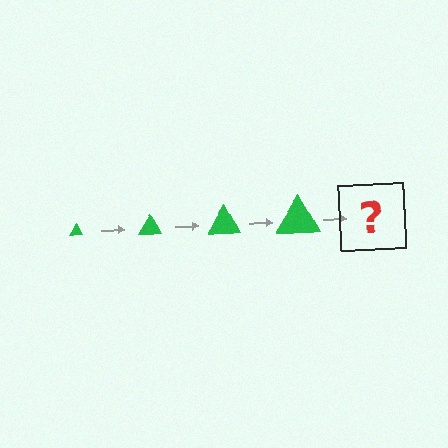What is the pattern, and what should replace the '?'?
The pattern is that the triangle gets progressively larger each step. The '?' should be a green triangle, larger than the previous one.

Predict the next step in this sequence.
The next step is a green triangle, larger than the previous one.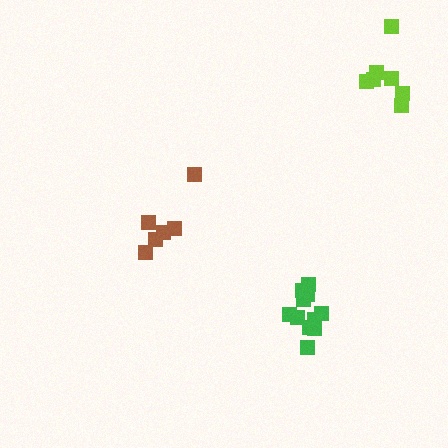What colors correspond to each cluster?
The clusters are colored: brown, green, lime.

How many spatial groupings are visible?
There are 3 spatial groupings.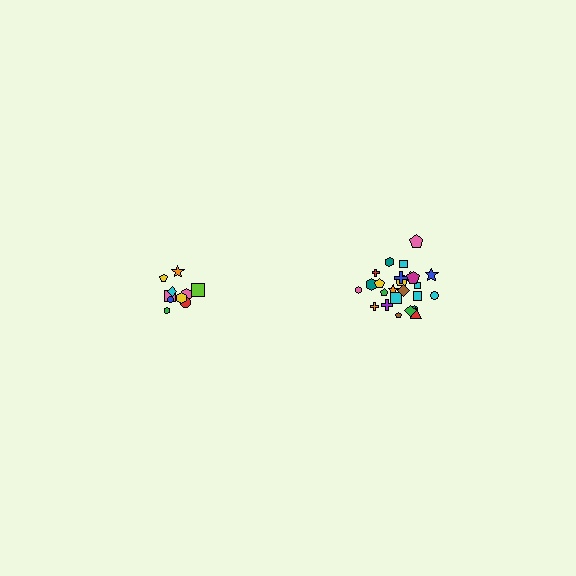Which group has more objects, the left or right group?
The right group.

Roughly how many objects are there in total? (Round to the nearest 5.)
Roughly 35 objects in total.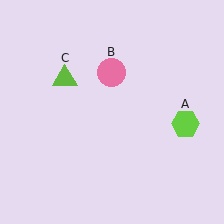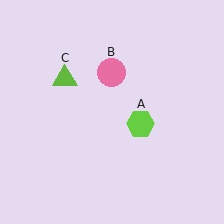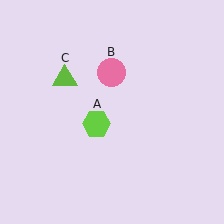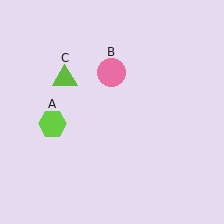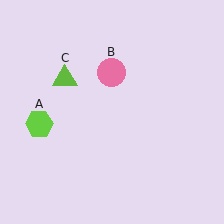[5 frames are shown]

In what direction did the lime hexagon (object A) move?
The lime hexagon (object A) moved left.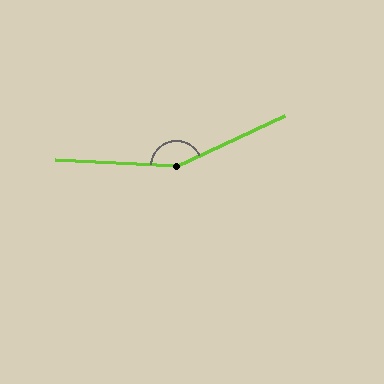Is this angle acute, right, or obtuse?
It is obtuse.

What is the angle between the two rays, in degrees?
Approximately 151 degrees.